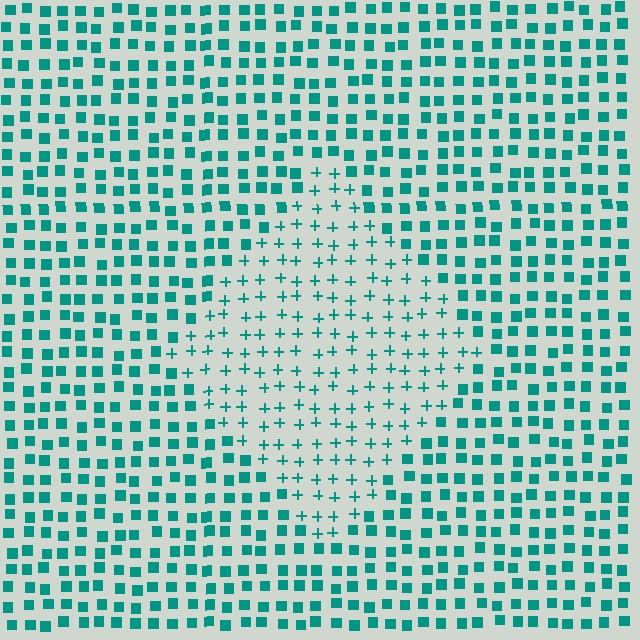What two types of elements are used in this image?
The image uses plus signs inside the diamond region and squares outside it.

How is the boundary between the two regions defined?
The boundary is defined by a change in element shape: plus signs inside vs. squares outside. All elements share the same color and spacing.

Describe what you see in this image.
The image is filled with small teal elements arranged in a uniform grid. A diamond-shaped region contains plus signs, while the surrounding area contains squares. The boundary is defined purely by the change in element shape.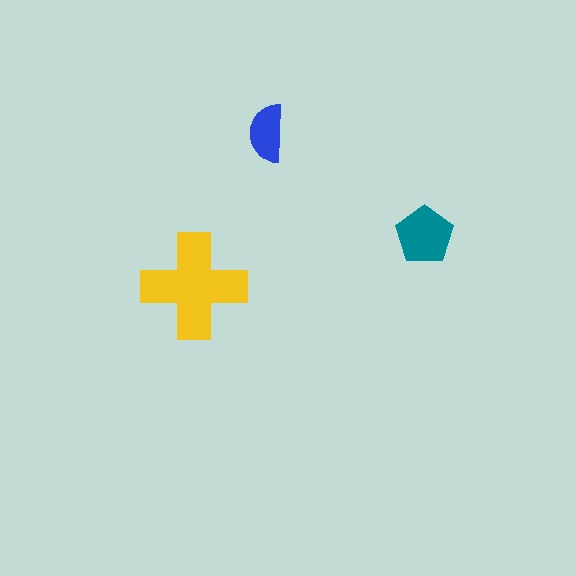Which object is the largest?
The yellow cross.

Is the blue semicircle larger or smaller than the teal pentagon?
Smaller.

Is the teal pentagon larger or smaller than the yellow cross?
Smaller.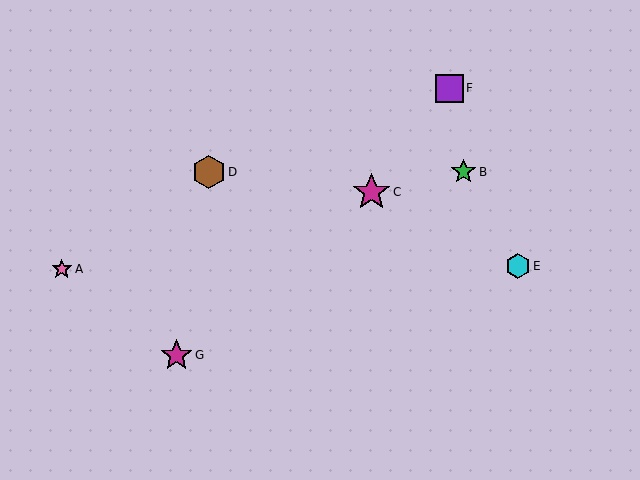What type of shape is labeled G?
Shape G is a magenta star.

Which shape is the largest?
The magenta star (labeled C) is the largest.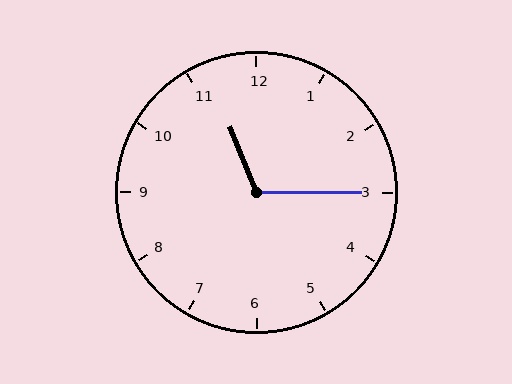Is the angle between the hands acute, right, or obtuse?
It is obtuse.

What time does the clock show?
11:15.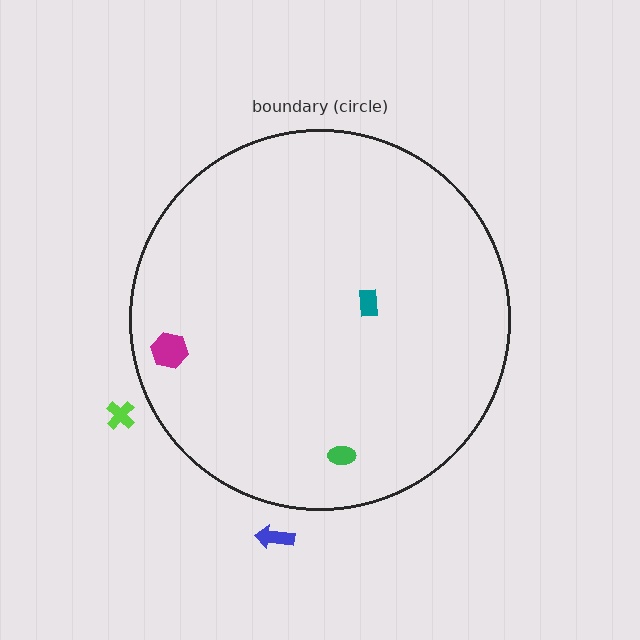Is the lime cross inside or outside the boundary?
Outside.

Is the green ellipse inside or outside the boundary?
Inside.